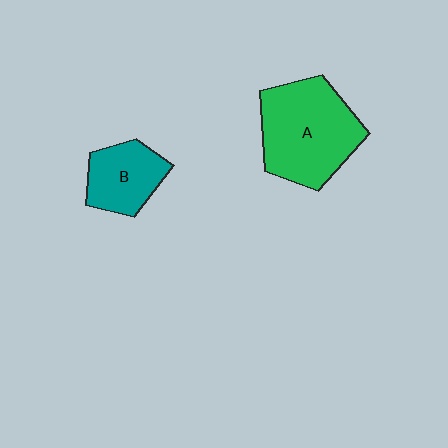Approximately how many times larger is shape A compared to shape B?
Approximately 1.9 times.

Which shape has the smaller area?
Shape B (teal).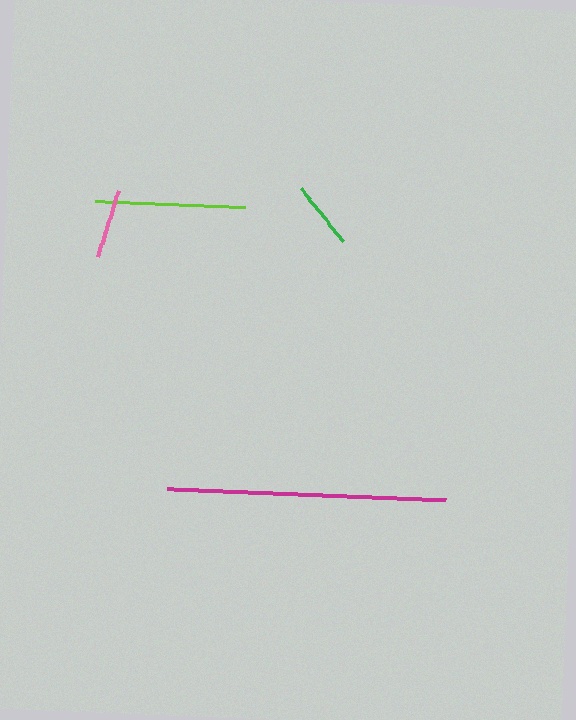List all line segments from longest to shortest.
From longest to shortest: magenta, lime, pink, green.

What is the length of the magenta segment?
The magenta segment is approximately 279 pixels long.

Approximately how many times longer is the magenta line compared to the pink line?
The magenta line is approximately 4.0 times the length of the pink line.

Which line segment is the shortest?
The green line is the shortest at approximately 68 pixels.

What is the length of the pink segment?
The pink segment is approximately 70 pixels long.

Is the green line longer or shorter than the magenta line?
The magenta line is longer than the green line.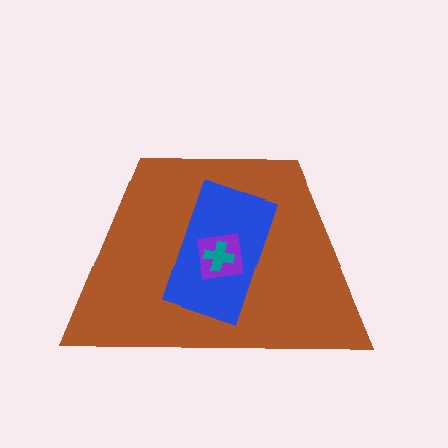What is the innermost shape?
The teal cross.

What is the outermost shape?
The brown trapezoid.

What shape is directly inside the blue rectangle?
The purple square.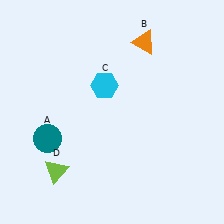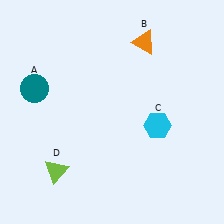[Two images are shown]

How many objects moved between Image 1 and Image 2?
2 objects moved between the two images.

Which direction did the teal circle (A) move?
The teal circle (A) moved up.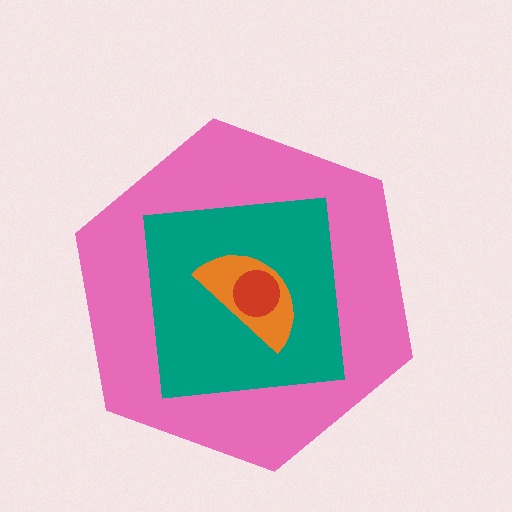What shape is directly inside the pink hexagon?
The teal square.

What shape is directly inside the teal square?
The orange semicircle.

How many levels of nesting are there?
4.